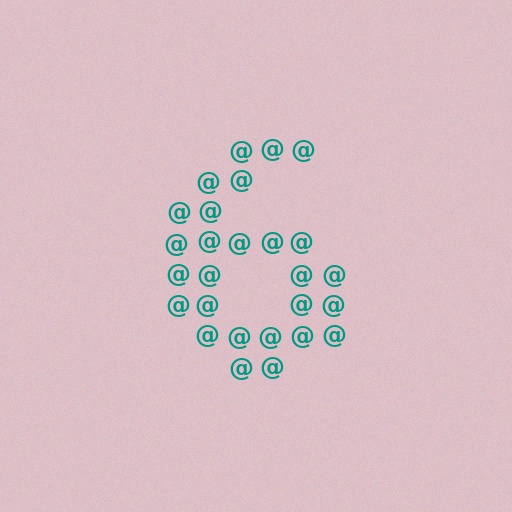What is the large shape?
The large shape is the digit 6.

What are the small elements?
The small elements are at signs.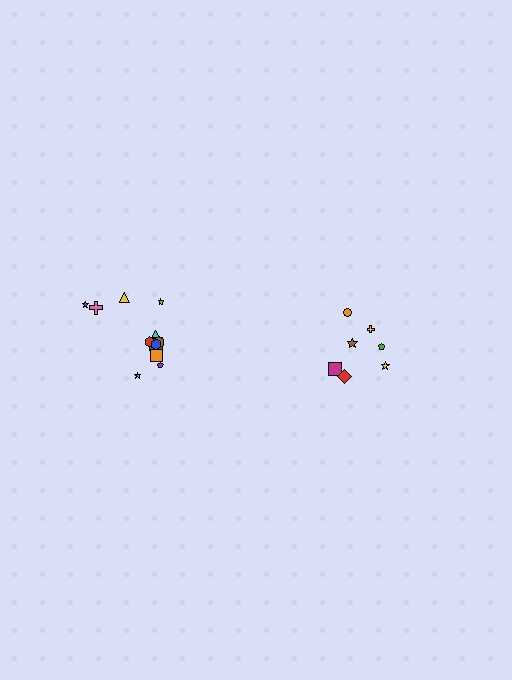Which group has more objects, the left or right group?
The left group.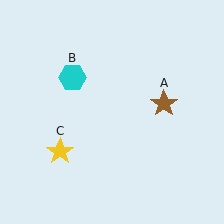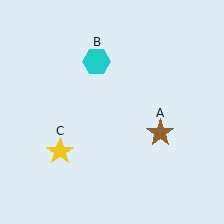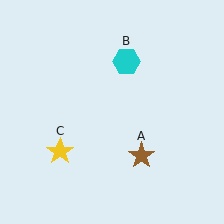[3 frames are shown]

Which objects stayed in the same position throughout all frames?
Yellow star (object C) remained stationary.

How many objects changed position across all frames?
2 objects changed position: brown star (object A), cyan hexagon (object B).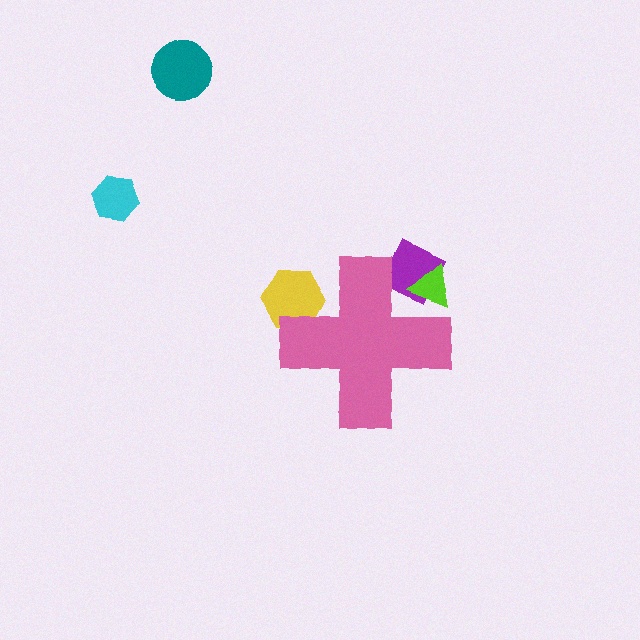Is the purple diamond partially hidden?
Yes, the purple diamond is partially hidden behind the pink cross.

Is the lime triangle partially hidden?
Yes, the lime triangle is partially hidden behind the pink cross.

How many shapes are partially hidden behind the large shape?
3 shapes are partially hidden.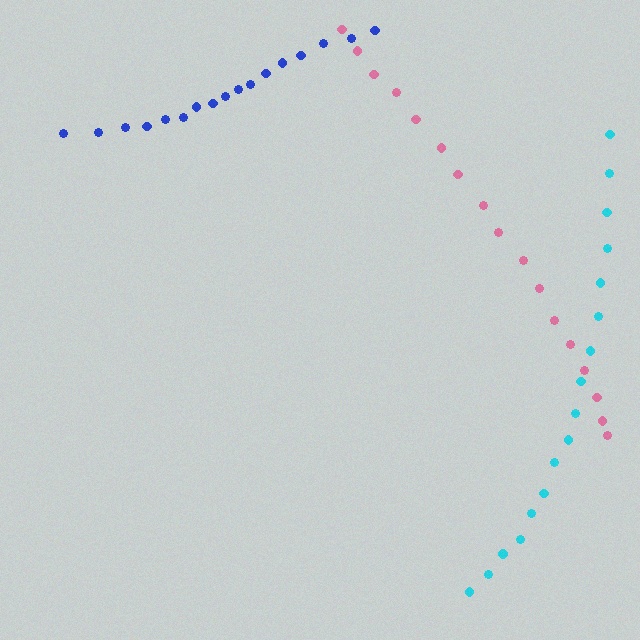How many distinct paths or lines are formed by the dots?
There are 3 distinct paths.